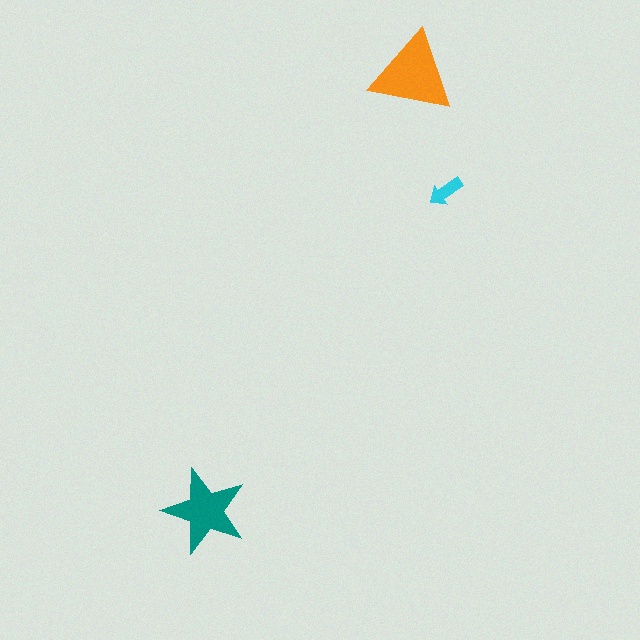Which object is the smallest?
The cyan arrow.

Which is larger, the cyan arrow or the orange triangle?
The orange triangle.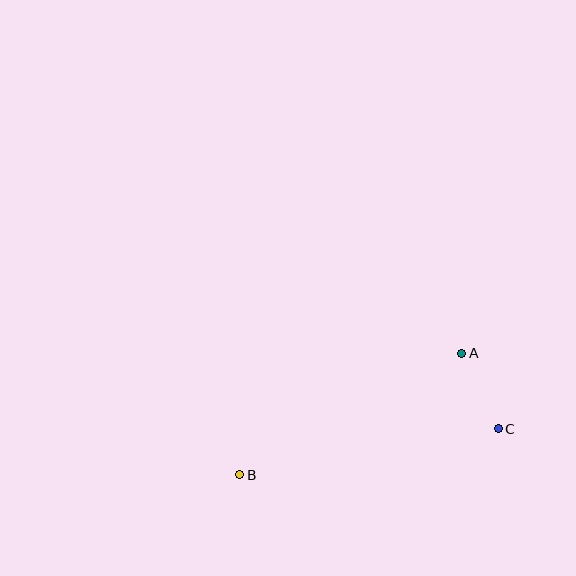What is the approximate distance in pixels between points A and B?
The distance between A and B is approximately 253 pixels.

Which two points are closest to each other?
Points A and C are closest to each other.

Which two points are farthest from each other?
Points B and C are farthest from each other.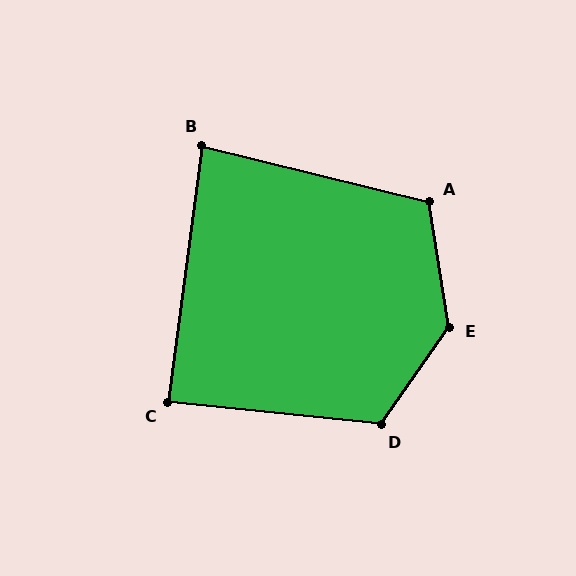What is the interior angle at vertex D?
Approximately 118 degrees (obtuse).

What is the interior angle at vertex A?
Approximately 113 degrees (obtuse).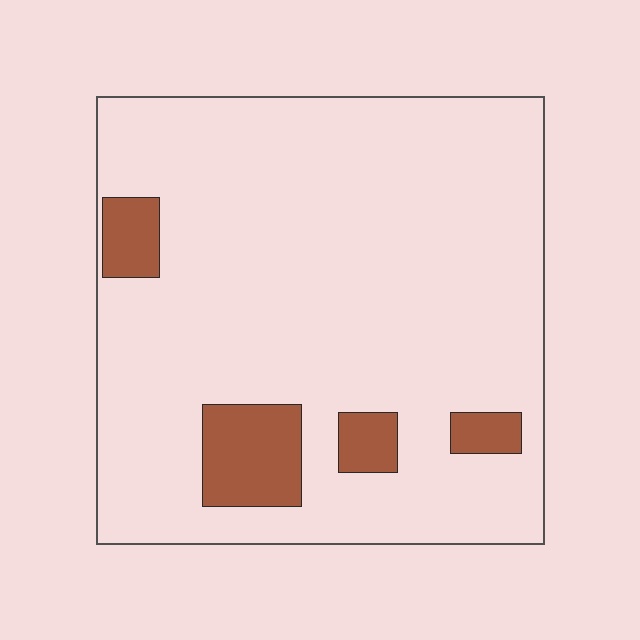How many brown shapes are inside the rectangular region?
4.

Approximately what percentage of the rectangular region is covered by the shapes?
Approximately 10%.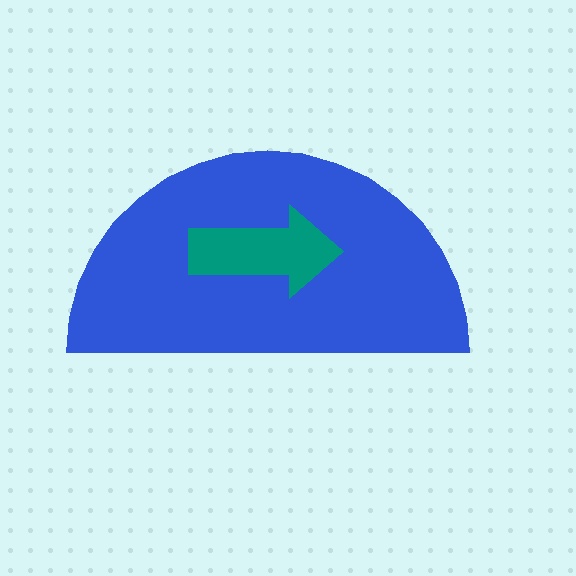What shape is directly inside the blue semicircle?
The teal arrow.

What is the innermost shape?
The teal arrow.